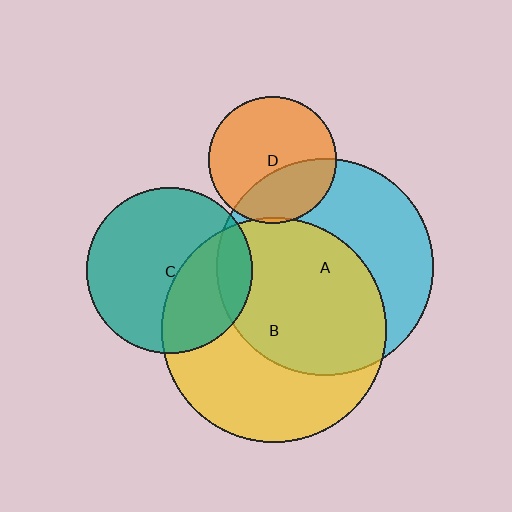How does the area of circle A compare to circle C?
Approximately 1.7 times.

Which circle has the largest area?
Circle B (yellow).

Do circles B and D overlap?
Yes.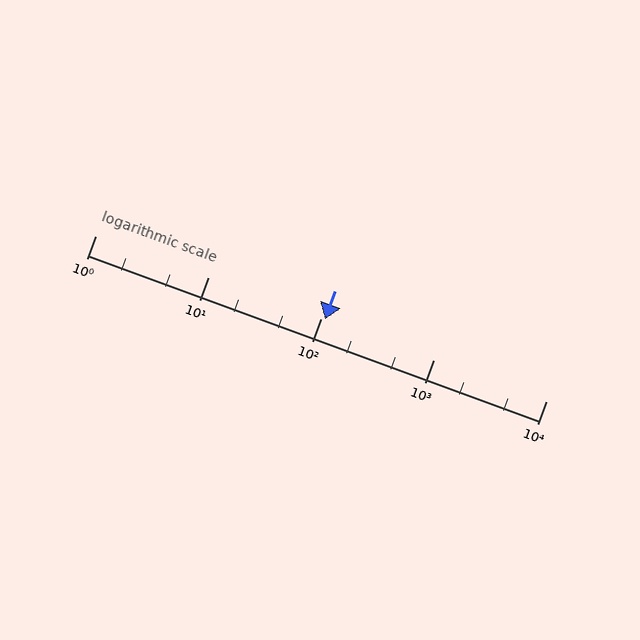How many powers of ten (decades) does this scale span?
The scale spans 4 decades, from 1 to 10000.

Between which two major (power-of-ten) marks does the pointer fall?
The pointer is between 100 and 1000.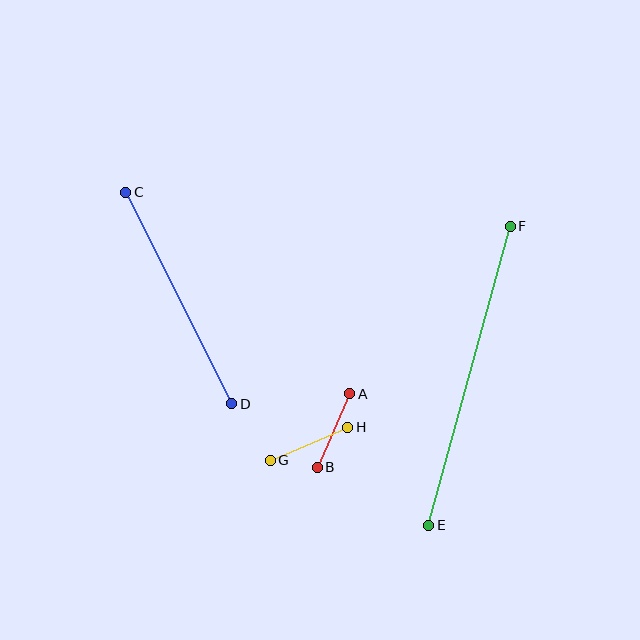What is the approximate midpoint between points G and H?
The midpoint is at approximately (309, 444) pixels.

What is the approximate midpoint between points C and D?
The midpoint is at approximately (179, 298) pixels.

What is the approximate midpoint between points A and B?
The midpoint is at approximately (334, 430) pixels.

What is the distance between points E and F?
The distance is approximately 310 pixels.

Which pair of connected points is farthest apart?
Points E and F are farthest apart.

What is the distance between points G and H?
The distance is approximately 85 pixels.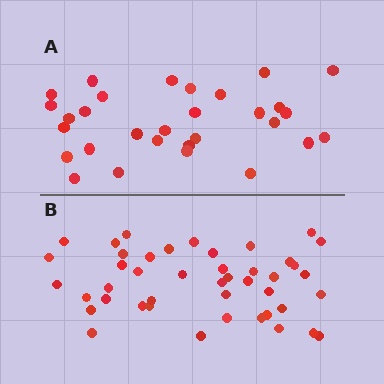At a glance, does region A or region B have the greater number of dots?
Region B (the bottom region) has more dots.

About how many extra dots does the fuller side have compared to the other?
Region B has approximately 15 more dots than region A.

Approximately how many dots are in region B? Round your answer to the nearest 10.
About 40 dots. (The exact count is 44, which rounds to 40.)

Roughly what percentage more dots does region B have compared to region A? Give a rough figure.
About 45% more.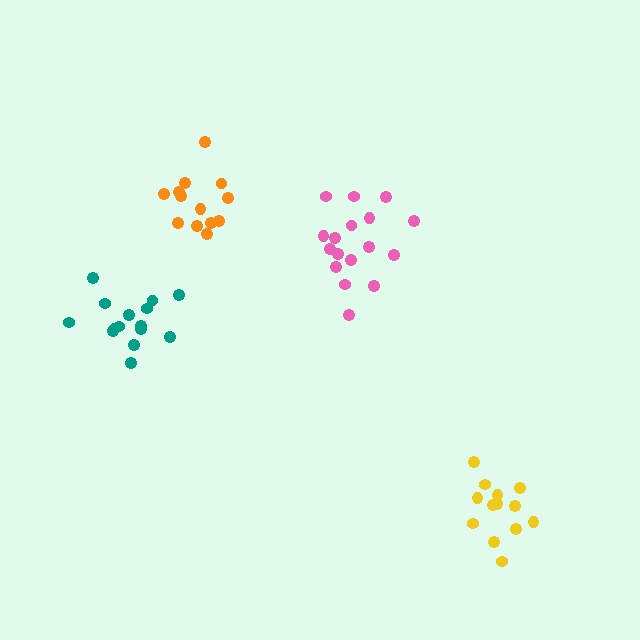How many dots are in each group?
Group 1: 16 dots, Group 2: 17 dots, Group 3: 13 dots, Group 4: 13 dots (59 total).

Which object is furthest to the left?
The teal cluster is leftmost.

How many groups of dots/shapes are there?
There are 4 groups.